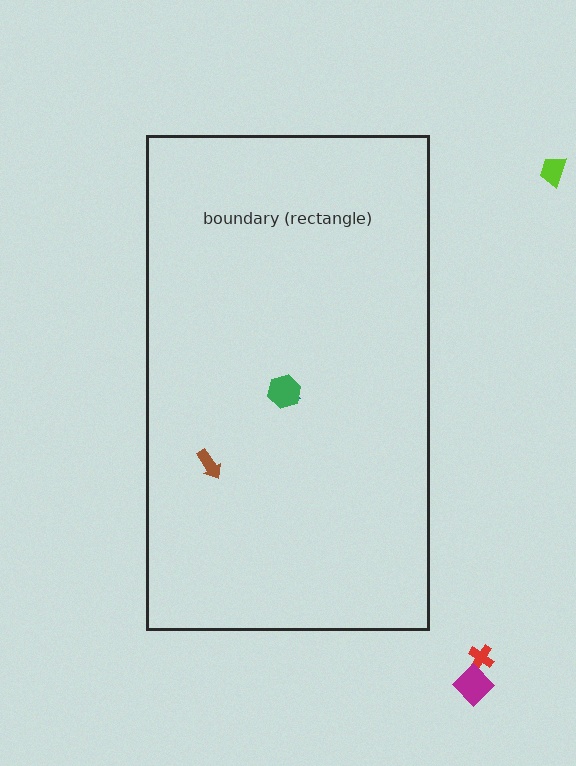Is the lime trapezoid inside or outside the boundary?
Outside.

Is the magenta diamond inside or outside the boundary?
Outside.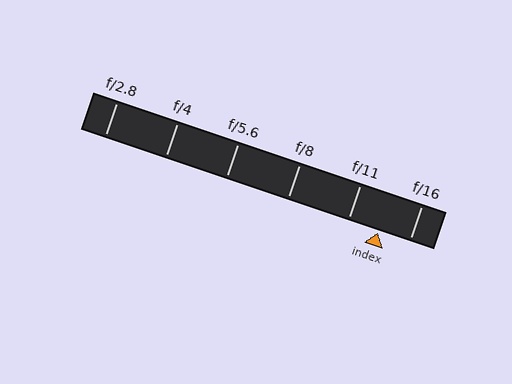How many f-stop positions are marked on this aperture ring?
There are 6 f-stop positions marked.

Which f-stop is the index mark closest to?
The index mark is closest to f/11.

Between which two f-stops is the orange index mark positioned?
The index mark is between f/11 and f/16.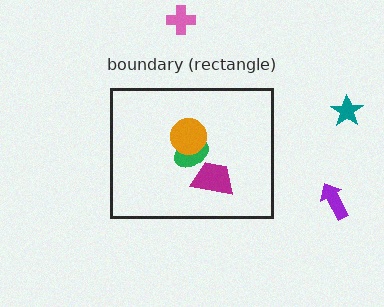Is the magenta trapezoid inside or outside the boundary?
Inside.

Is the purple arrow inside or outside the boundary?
Outside.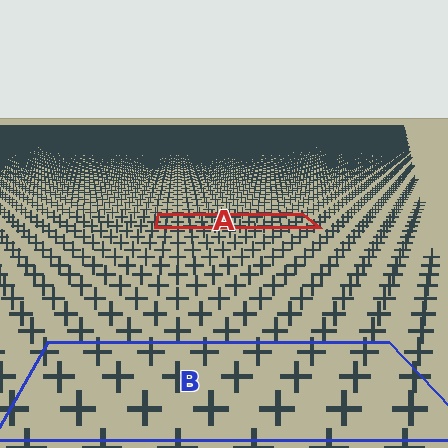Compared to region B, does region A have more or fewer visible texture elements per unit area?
Region A has more texture elements per unit area — they are packed more densely because it is farther away.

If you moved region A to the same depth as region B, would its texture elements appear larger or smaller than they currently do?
They would appear larger. At a closer depth, the same texture elements are projected at a bigger on-screen size.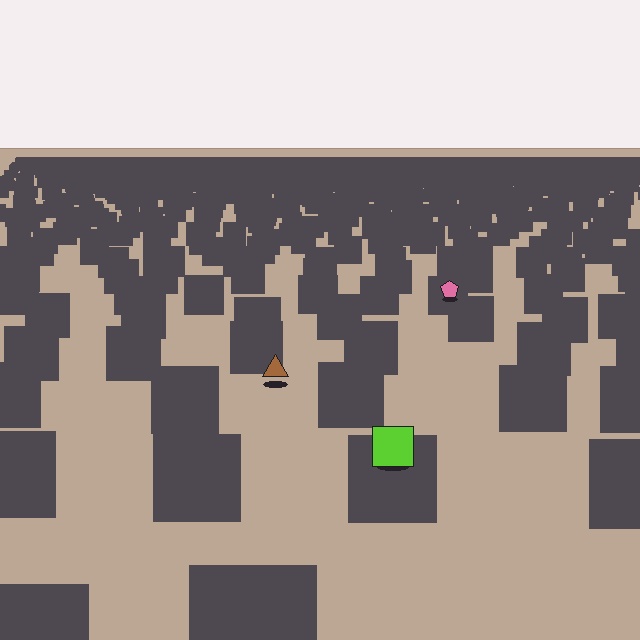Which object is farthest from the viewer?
The pink pentagon is farthest from the viewer. It appears smaller and the ground texture around it is denser.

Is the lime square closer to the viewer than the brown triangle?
Yes. The lime square is closer — you can tell from the texture gradient: the ground texture is coarser near it.